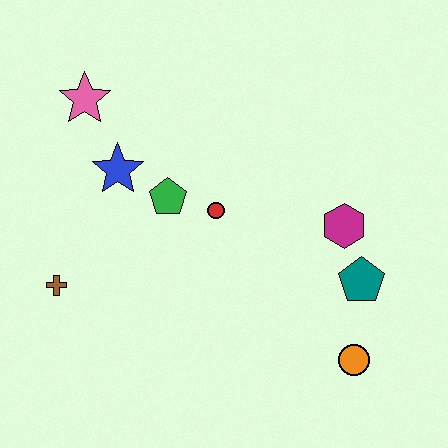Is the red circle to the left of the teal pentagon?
Yes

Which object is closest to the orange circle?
The teal pentagon is closest to the orange circle.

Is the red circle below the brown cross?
No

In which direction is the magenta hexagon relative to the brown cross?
The magenta hexagon is to the right of the brown cross.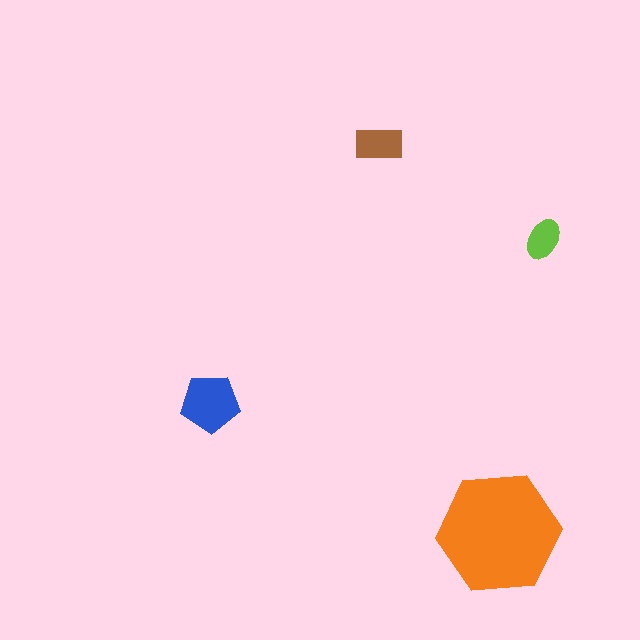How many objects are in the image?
There are 4 objects in the image.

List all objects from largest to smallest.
The orange hexagon, the blue pentagon, the brown rectangle, the lime ellipse.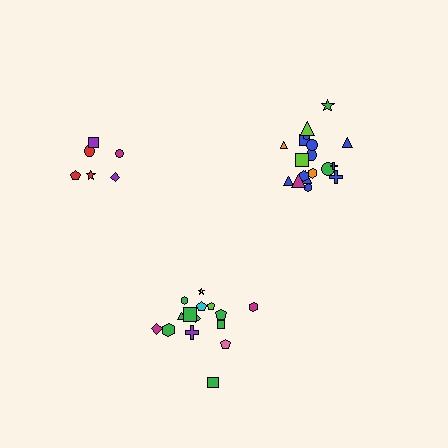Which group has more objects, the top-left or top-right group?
The top-right group.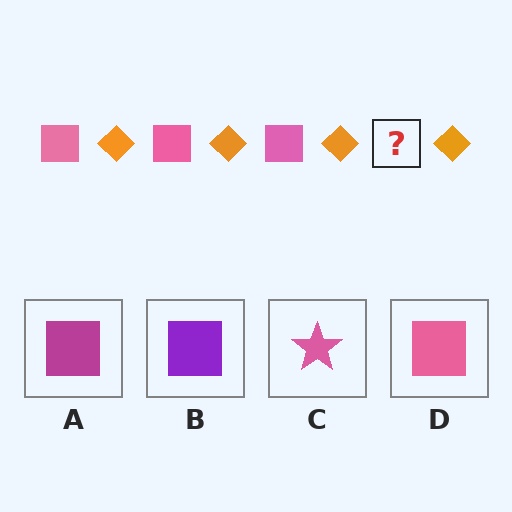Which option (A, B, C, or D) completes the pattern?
D.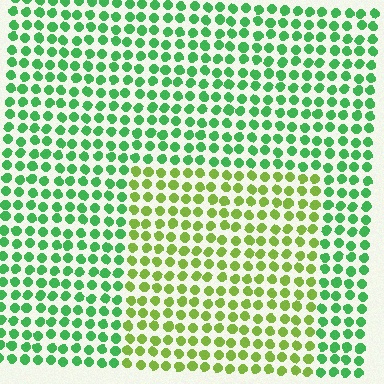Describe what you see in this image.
The image is filled with small green elements in a uniform arrangement. A rectangle-shaped region is visible where the elements are tinted to a slightly different hue, forming a subtle color boundary.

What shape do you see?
I see a rectangle.